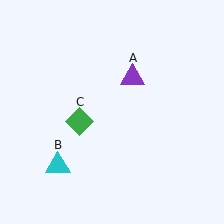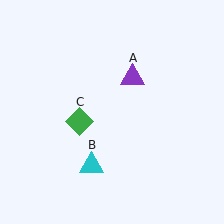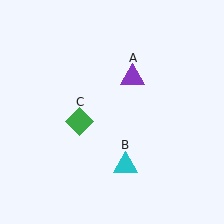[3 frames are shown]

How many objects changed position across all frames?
1 object changed position: cyan triangle (object B).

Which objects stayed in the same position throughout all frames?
Purple triangle (object A) and green diamond (object C) remained stationary.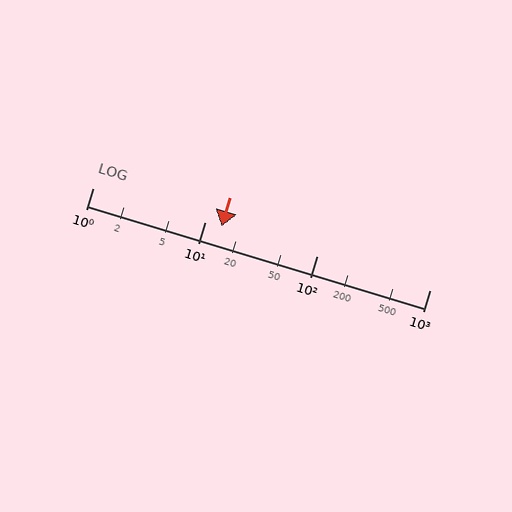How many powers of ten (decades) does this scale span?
The scale spans 3 decades, from 1 to 1000.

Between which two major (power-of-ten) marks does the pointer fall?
The pointer is between 10 and 100.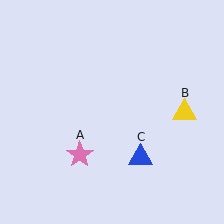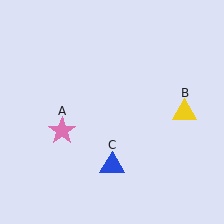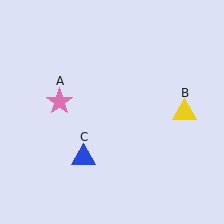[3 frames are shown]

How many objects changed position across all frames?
2 objects changed position: pink star (object A), blue triangle (object C).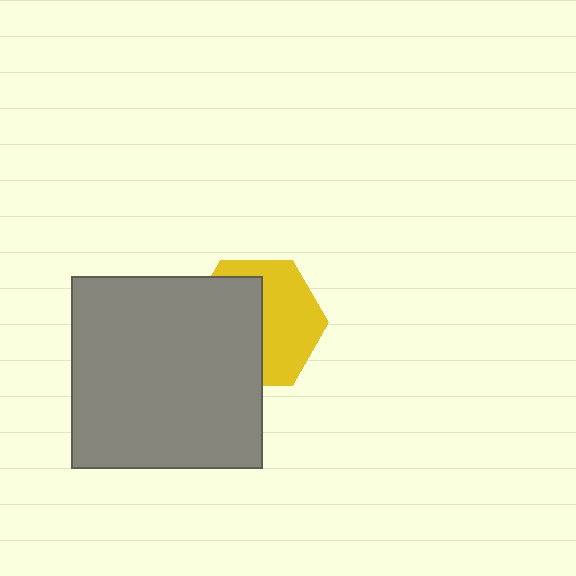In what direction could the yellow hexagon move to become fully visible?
The yellow hexagon could move right. That would shift it out from behind the gray square entirely.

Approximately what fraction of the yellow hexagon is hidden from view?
Roughly 51% of the yellow hexagon is hidden behind the gray square.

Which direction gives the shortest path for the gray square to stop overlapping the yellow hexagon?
Moving left gives the shortest separation.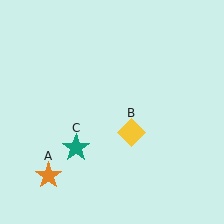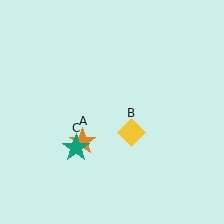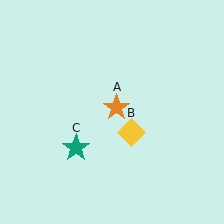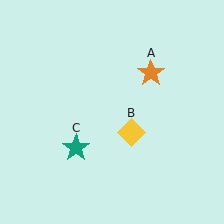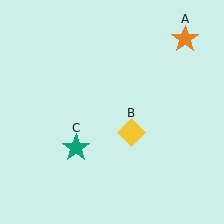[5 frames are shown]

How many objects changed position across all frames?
1 object changed position: orange star (object A).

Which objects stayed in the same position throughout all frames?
Yellow diamond (object B) and teal star (object C) remained stationary.